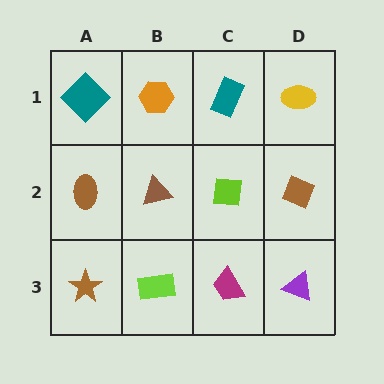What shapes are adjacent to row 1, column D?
A brown diamond (row 2, column D), a teal rectangle (row 1, column C).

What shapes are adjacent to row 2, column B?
An orange hexagon (row 1, column B), a lime rectangle (row 3, column B), a brown ellipse (row 2, column A), a lime square (row 2, column C).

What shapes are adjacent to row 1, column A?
A brown ellipse (row 2, column A), an orange hexagon (row 1, column B).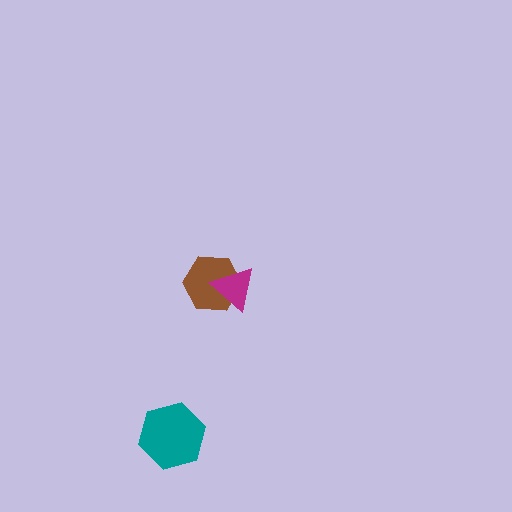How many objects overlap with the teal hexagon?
0 objects overlap with the teal hexagon.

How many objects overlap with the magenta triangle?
1 object overlaps with the magenta triangle.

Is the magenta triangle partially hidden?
No, no other shape covers it.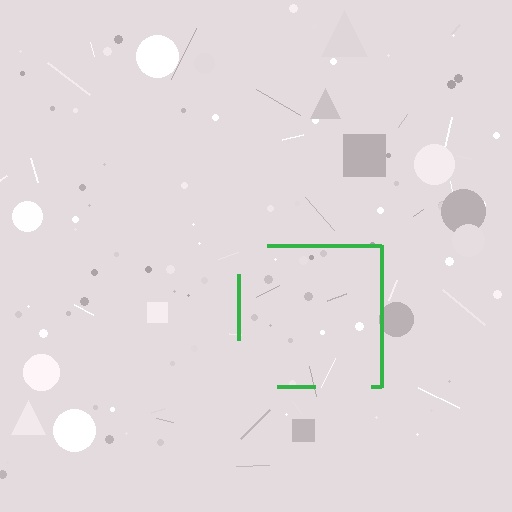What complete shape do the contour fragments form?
The contour fragments form a square.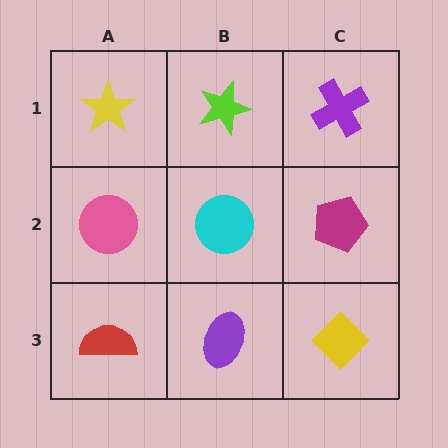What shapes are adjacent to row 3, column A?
A pink circle (row 2, column A), a purple ellipse (row 3, column B).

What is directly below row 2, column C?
A yellow diamond.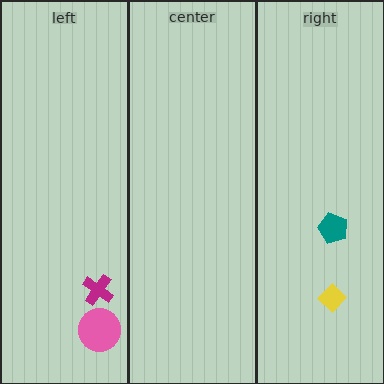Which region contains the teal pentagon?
The right region.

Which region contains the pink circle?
The left region.